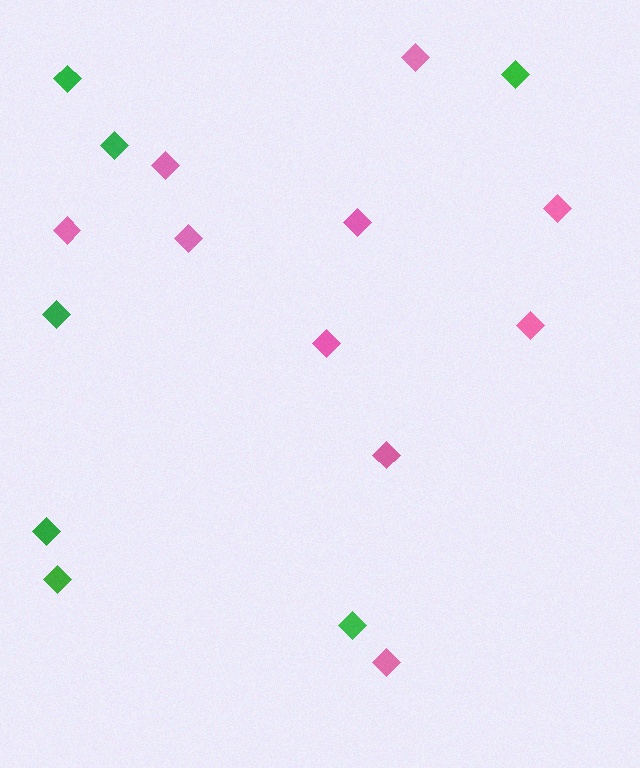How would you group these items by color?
There are 2 groups: one group of green diamonds (7) and one group of pink diamonds (10).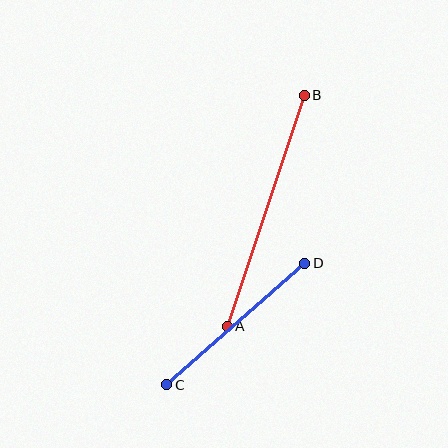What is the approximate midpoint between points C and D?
The midpoint is at approximately (236, 324) pixels.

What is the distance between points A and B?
The distance is approximately 244 pixels.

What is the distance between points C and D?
The distance is approximately 184 pixels.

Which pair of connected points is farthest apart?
Points A and B are farthest apart.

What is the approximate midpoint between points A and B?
The midpoint is at approximately (266, 211) pixels.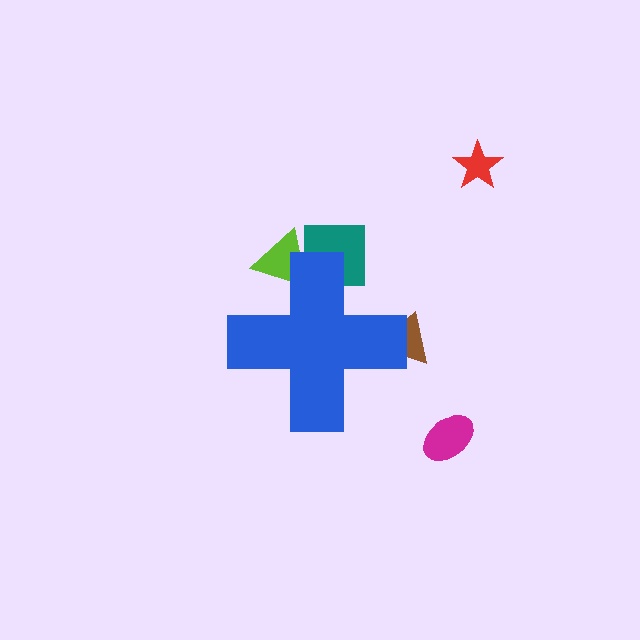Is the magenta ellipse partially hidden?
No, the magenta ellipse is fully visible.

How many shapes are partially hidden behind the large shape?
3 shapes are partially hidden.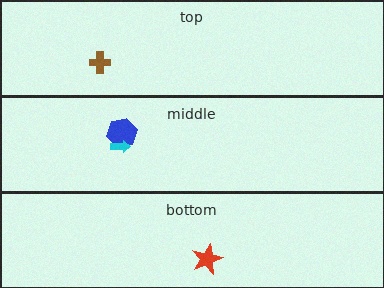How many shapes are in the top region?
1.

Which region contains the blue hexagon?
The middle region.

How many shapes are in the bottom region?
1.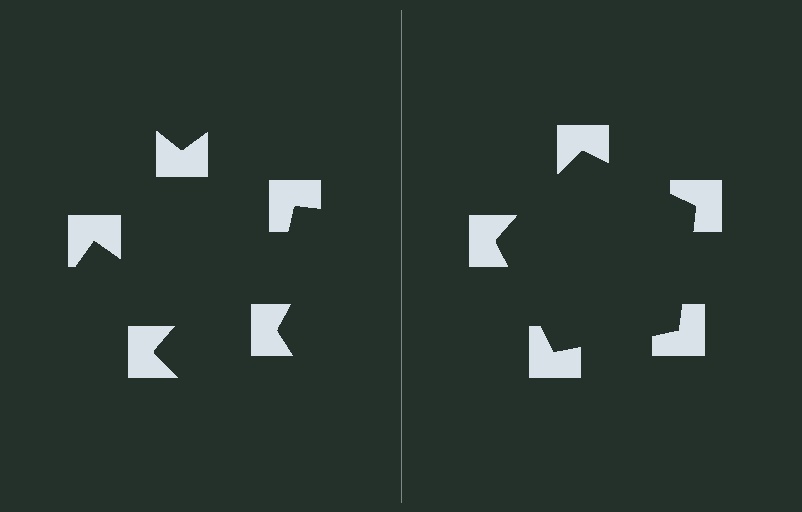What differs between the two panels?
The notched squares are positioned identically on both sides; only the wedge orientations differ. On the right they align to a pentagon; on the left they are misaligned.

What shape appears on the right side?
An illusory pentagon.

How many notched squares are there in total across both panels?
10 — 5 on each side.